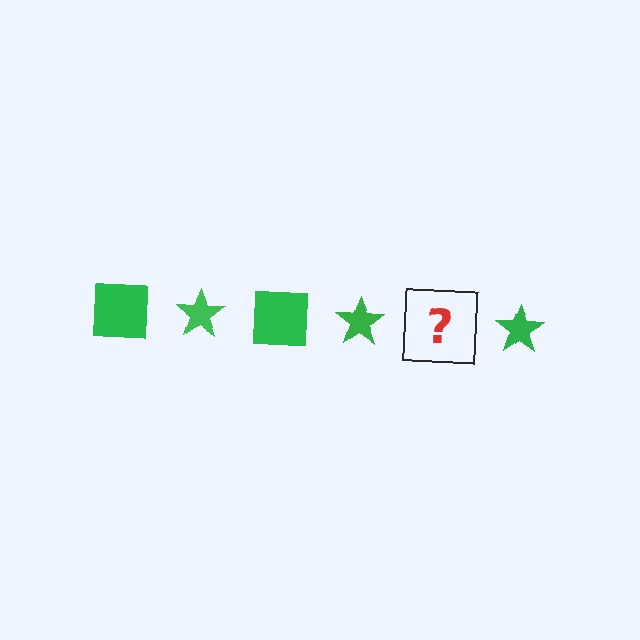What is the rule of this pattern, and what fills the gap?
The rule is that the pattern cycles through square, star shapes in green. The gap should be filled with a green square.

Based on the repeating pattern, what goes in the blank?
The blank should be a green square.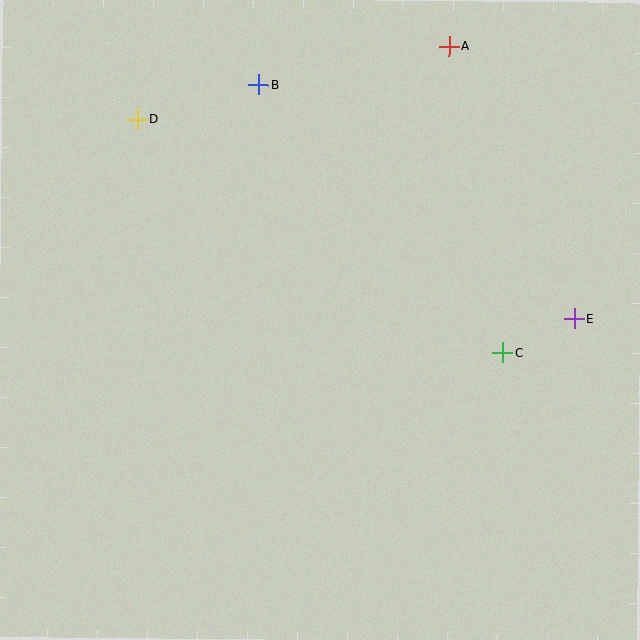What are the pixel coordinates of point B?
Point B is at (259, 85).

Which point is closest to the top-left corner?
Point D is closest to the top-left corner.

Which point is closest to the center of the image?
Point C at (502, 353) is closest to the center.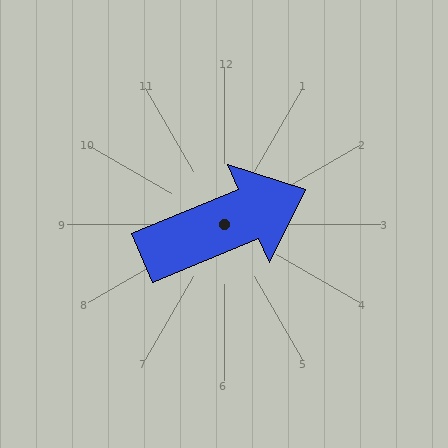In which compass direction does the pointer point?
Northeast.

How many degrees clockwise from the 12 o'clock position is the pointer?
Approximately 67 degrees.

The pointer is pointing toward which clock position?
Roughly 2 o'clock.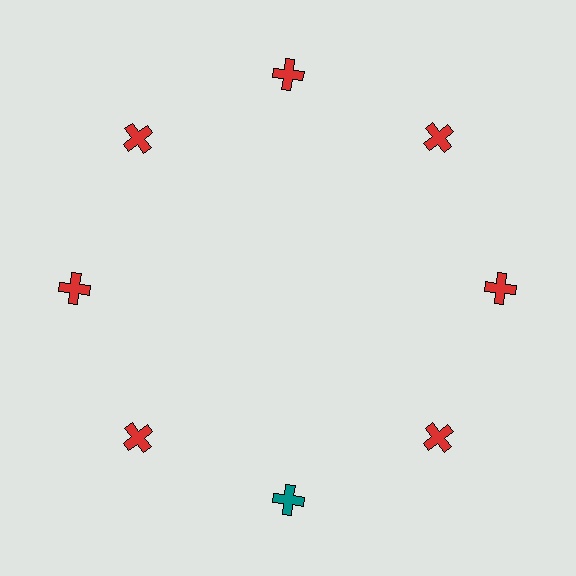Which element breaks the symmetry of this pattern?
The teal cross at roughly the 6 o'clock position breaks the symmetry. All other shapes are red crosses.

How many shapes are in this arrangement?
There are 8 shapes arranged in a ring pattern.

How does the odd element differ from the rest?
It has a different color: teal instead of red.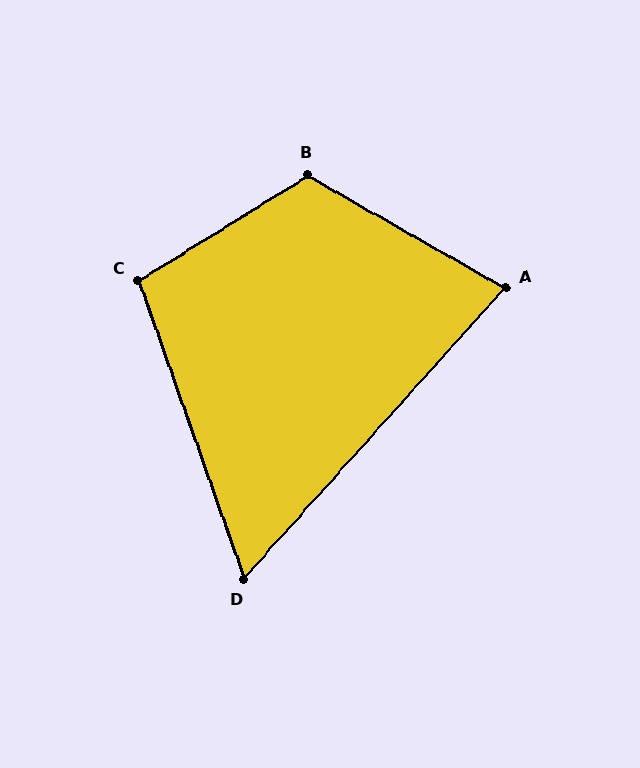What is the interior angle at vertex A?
Approximately 78 degrees (acute).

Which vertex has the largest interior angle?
B, at approximately 119 degrees.